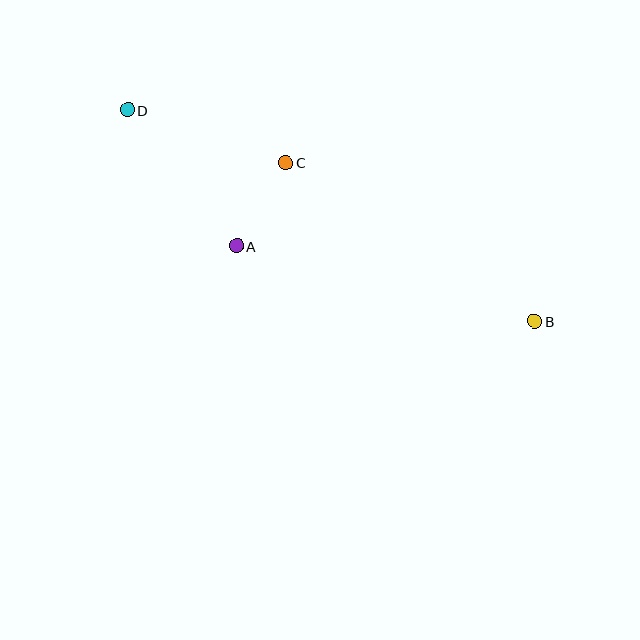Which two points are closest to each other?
Points A and C are closest to each other.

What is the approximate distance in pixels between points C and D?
The distance between C and D is approximately 167 pixels.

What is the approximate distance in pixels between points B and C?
The distance between B and C is approximately 295 pixels.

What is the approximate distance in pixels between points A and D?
The distance between A and D is approximately 174 pixels.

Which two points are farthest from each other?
Points B and D are farthest from each other.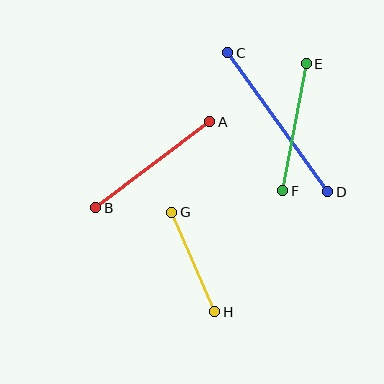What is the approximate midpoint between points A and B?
The midpoint is at approximately (153, 165) pixels.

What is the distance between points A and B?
The distance is approximately 142 pixels.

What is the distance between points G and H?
The distance is approximately 108 pixels.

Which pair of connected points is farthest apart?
Points C and D are farthest apart.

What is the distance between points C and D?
The distance is approximately 171 pixels.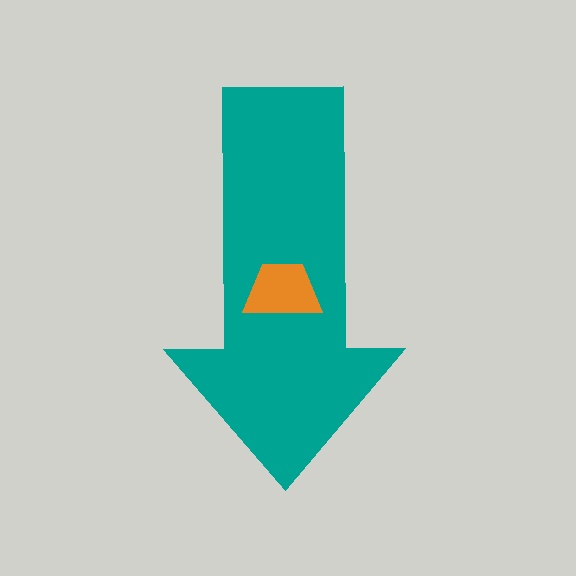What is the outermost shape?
The teal arrow.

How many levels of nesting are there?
2.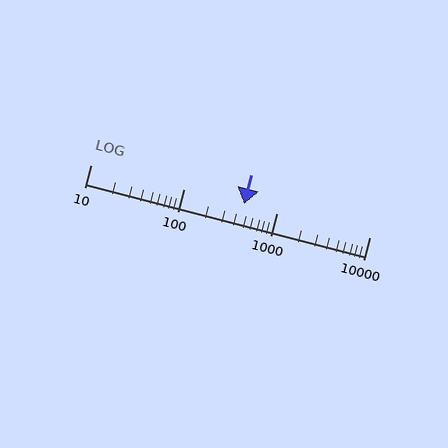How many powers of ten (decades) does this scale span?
The scale spans 3 decades, from 10 to 10000.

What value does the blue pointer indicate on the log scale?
The pointer indicates approximately 450.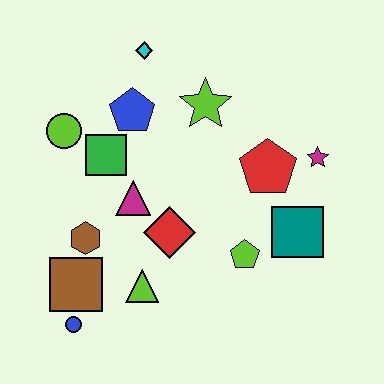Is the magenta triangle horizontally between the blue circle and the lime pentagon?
Yes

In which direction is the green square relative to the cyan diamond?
The green square is below the cyan diamond.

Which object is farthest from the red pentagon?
The blue circle is farthest from the red pentagon.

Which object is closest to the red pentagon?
The magenta star is closest to the red pentagon.